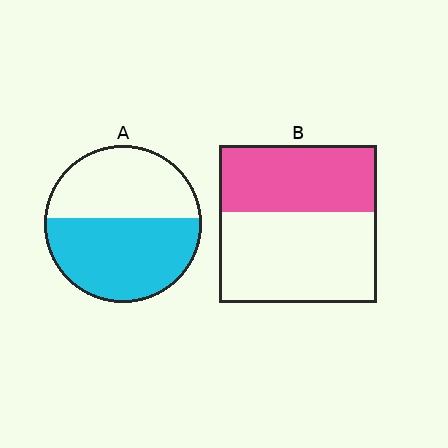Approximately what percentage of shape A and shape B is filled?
A is approximately 55% and B is approximately 40%.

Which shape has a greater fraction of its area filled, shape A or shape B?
Shape A.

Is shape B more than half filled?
No.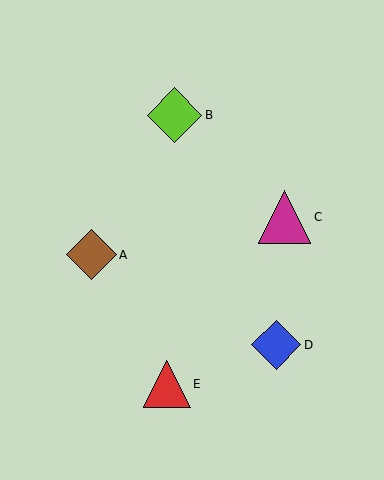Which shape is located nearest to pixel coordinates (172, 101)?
The lime diamond (labeled B) at (174, 115) is nearest to that location.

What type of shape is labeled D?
Shape D is a blue diamond.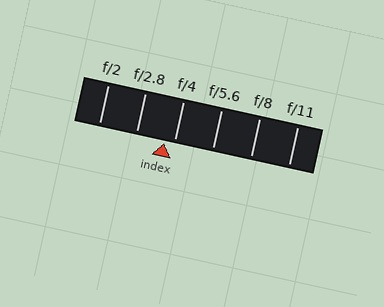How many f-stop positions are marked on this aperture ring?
There are 6 f-stop positions marked.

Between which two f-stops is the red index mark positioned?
The index mark is between f/2.8 and f/4.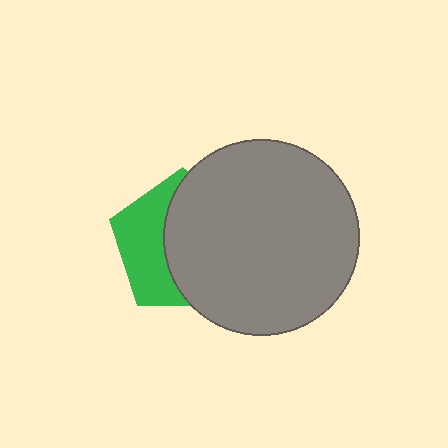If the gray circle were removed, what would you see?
You would see the complete green pentagon.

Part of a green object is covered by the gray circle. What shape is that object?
It is a pentagon.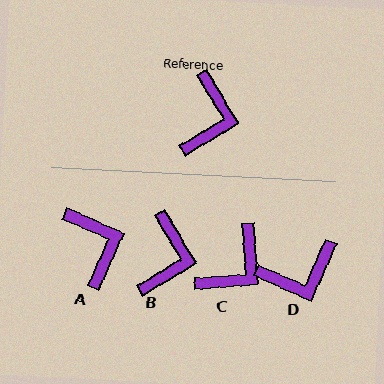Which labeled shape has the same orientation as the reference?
B.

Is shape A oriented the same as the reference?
No, it is off by about 36 degrees.